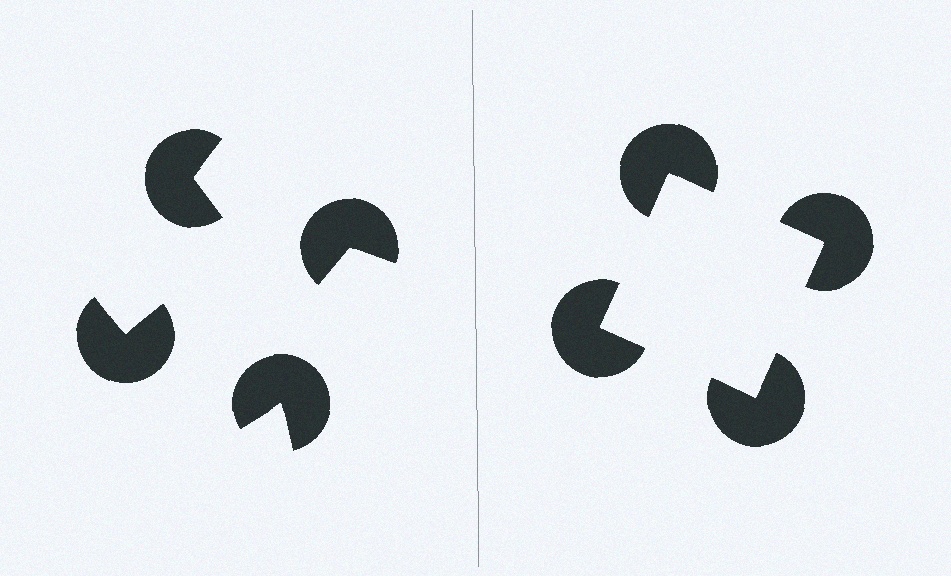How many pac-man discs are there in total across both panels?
8 — 4 on each side.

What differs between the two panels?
The pac-man discs are positioned identically on both sides; only the wedge orientations differ. On the right they align to a square; on the left they are misaligned.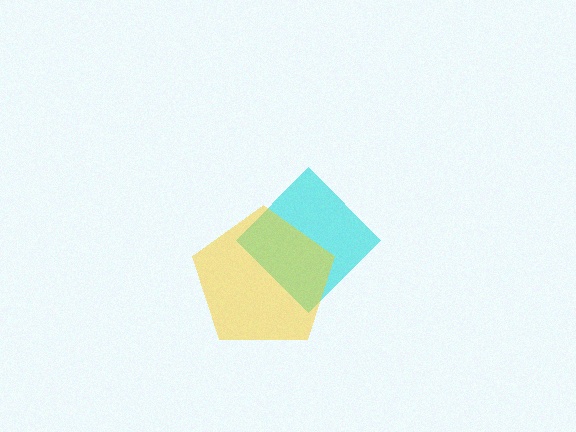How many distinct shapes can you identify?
There are 2 distinct shapes: a cyan diamond, a yellow pentagon.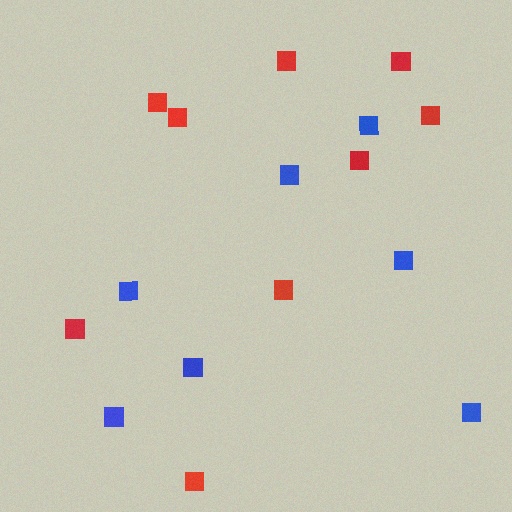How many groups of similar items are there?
There are 2 groups: one group of blue squares (7) and one group of red squares (9).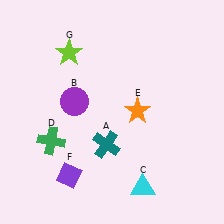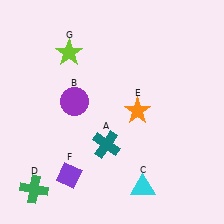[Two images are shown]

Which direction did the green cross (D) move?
The green cross (D) moved down.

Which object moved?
The green cross (D) moved down.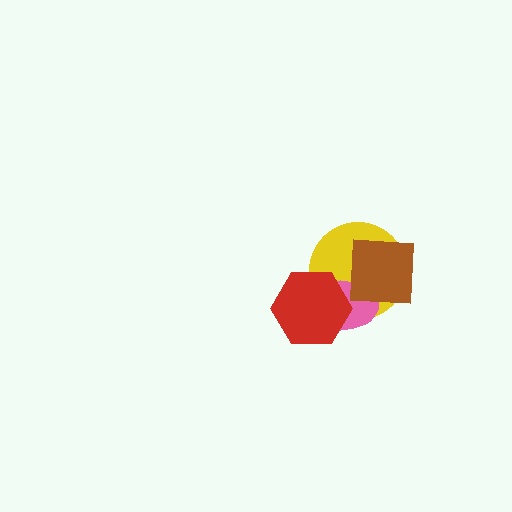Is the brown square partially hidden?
No, no other shape covers it.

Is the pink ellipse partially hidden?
Yes, it is partially covered by another shape.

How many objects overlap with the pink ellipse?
3 objects overlap with the pink ellipse.